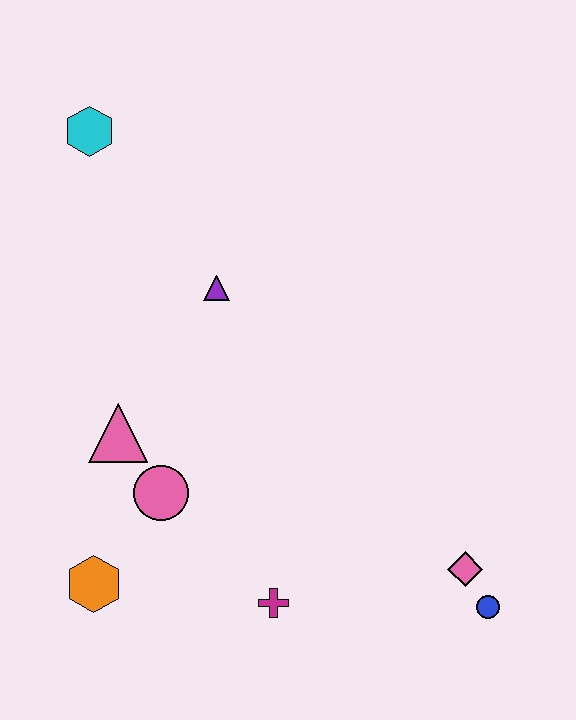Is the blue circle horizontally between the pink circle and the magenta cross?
No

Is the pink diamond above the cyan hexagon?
No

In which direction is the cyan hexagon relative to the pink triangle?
The cyan hexagon is above the pink triangle.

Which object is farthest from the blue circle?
The cyan hexagon is farthest from the blue circle.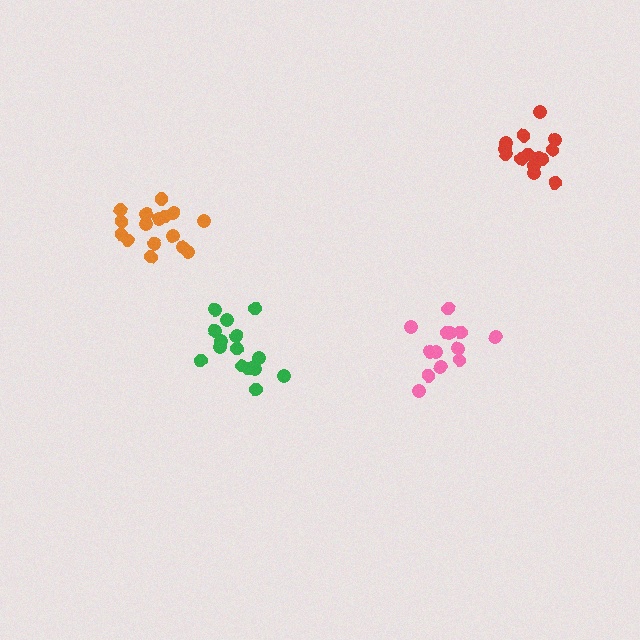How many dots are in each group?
Group 1: 13 dots, Group 2: 16 dots, Group 3: 14 dots, Group 4: 16 dots (59 total).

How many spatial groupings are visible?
There are 4 spatial groupings.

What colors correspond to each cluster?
The clusters are colored: pink, orange, red, green.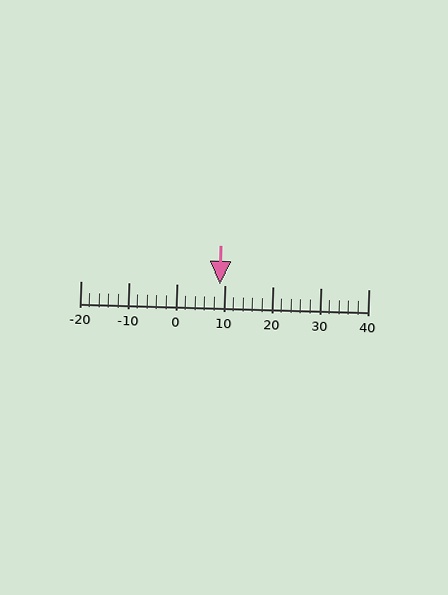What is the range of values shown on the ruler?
The ruler shows values from -20 to 40.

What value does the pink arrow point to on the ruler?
The pink arrow points to approximately 9.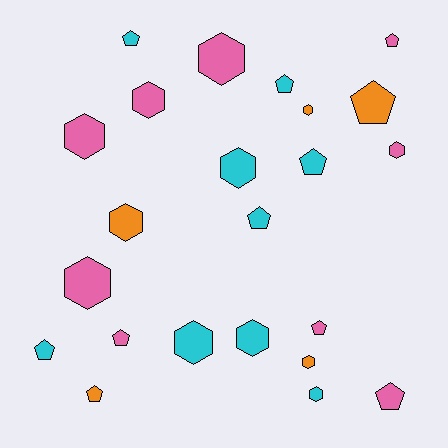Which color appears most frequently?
Pink, with 9 objects.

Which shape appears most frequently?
Hexagon, with 12 objects.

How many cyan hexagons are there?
There are 4 cyan hexagons.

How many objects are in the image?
There are 23 objects.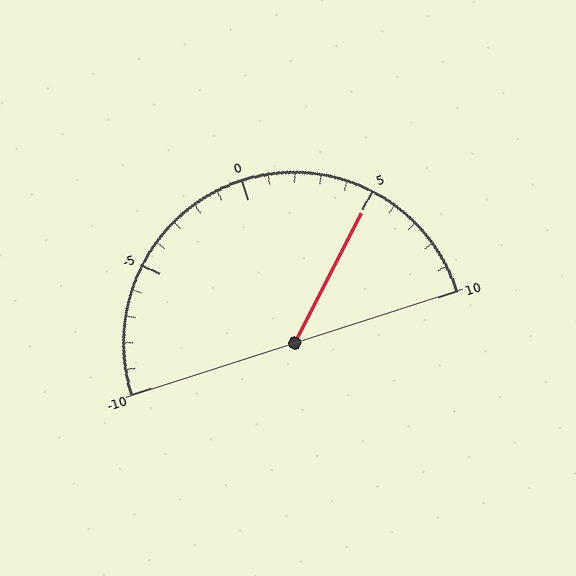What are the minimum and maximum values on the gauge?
The gauge ranges from -10 to 10.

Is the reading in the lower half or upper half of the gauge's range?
The reading is in the upper half of the range (-10 to 10).